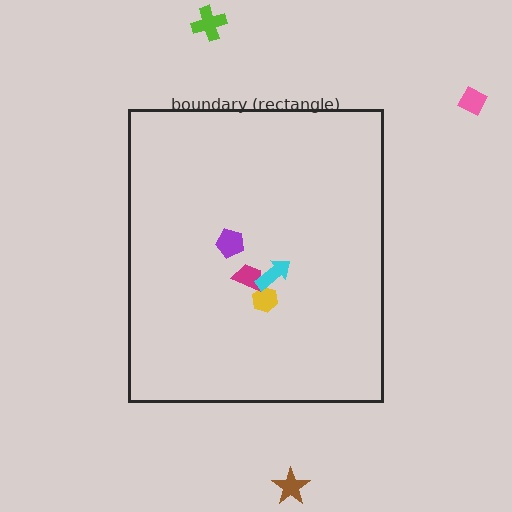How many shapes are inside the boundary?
4 inside, 3 outside.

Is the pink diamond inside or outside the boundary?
Outside.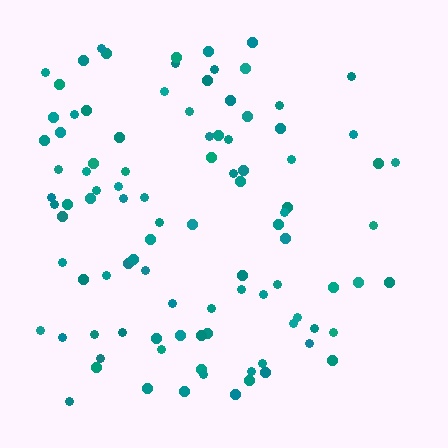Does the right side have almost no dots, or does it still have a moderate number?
Still a moderate number, just noticeably fewer than the left.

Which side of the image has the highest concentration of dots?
The left.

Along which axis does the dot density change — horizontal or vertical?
Horizontal.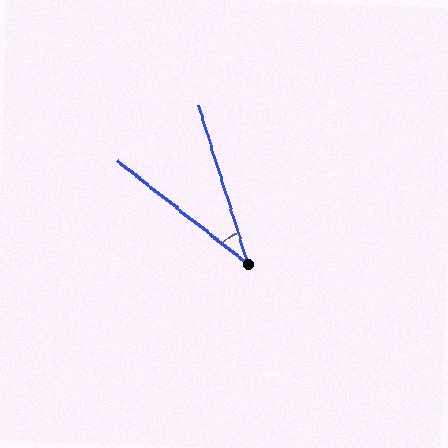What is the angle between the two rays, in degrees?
Approximately 34 degrees.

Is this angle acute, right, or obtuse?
It is acute.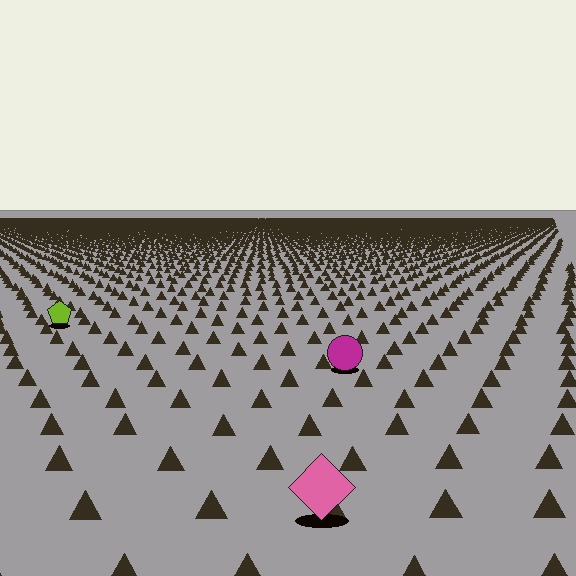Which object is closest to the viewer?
The pink diamond is closest. The texture marks near it are larger and more spread out.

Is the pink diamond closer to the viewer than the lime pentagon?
Yes. The pink diamond is closer — you can tell from the texture gradient: the ground texture is coarser near it.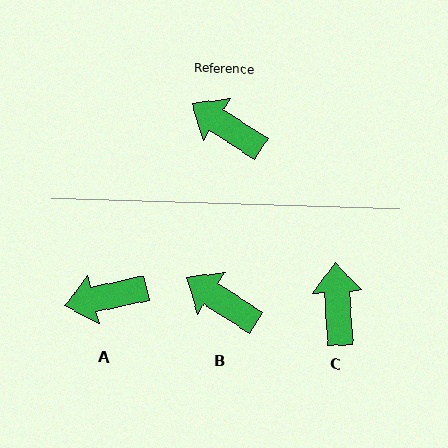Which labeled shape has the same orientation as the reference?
B.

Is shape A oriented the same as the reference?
No, it is off by about 46 degrees.